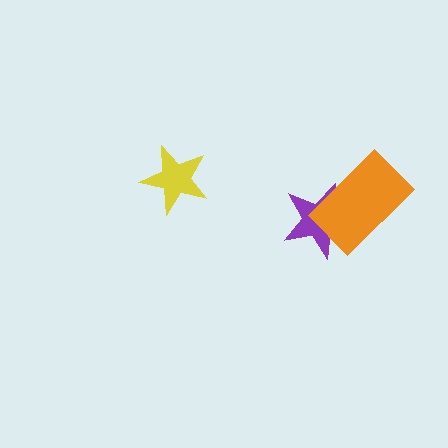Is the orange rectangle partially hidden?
No, no other shape covers it.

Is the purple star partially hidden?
Yes, it is partially covered by another shape.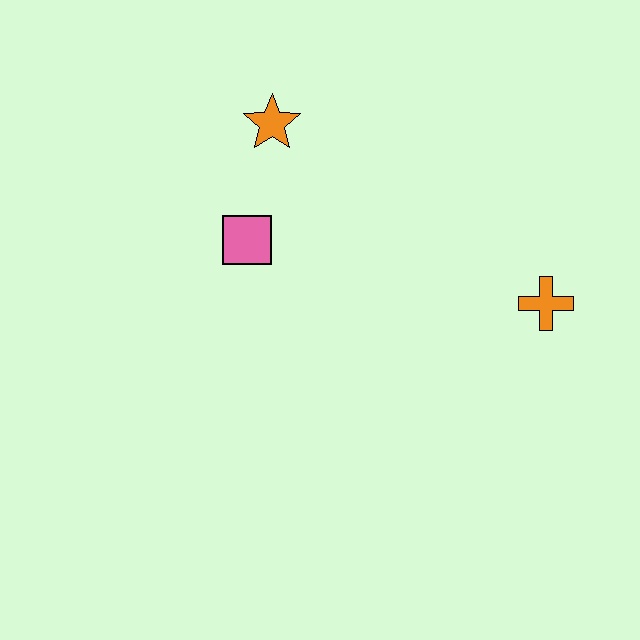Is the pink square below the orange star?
Yes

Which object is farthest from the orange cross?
The orange star is farthest from the orange cross.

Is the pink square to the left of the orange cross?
Yes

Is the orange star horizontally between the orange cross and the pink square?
Yes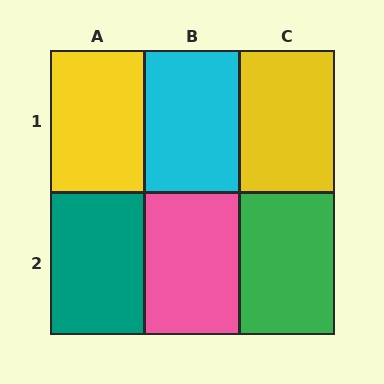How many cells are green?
1 cell is green.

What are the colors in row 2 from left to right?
Teal, pink, green.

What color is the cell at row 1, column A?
Yellow.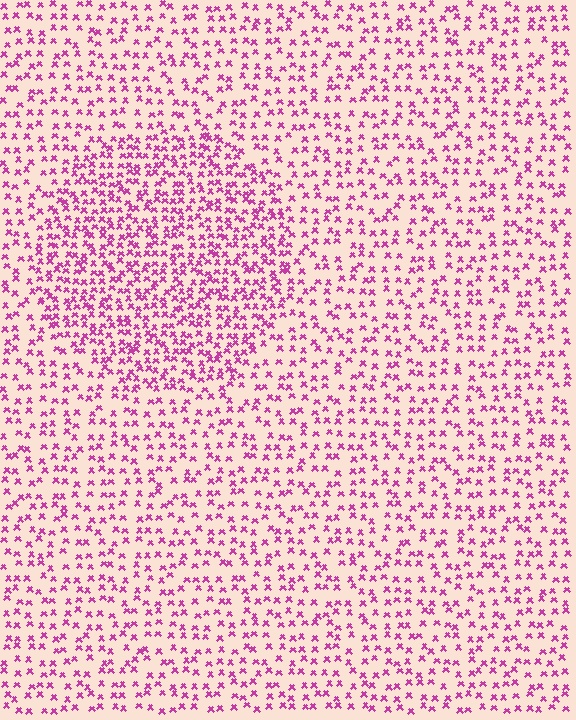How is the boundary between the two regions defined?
The boundary is defined by a change in element density (approximately 1.8x ratio). All elements are the same color, size, and shape.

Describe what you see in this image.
The image contains small magenta elements arranged at two different densities. A circle-shaped region is visible where the elements are more densely packed than the surrounding area.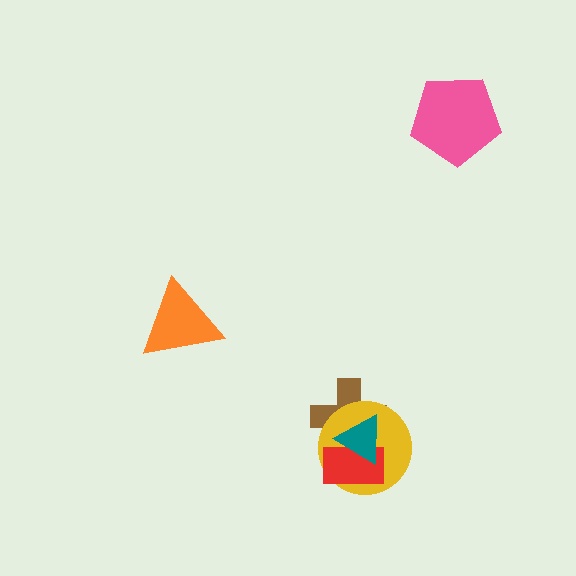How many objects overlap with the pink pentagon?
0 objects overlap with the pink pentagon.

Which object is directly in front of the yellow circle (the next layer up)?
The red rectangle is directly in front of the yellow circle.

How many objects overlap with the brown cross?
3 objects overlap with the brown cross.